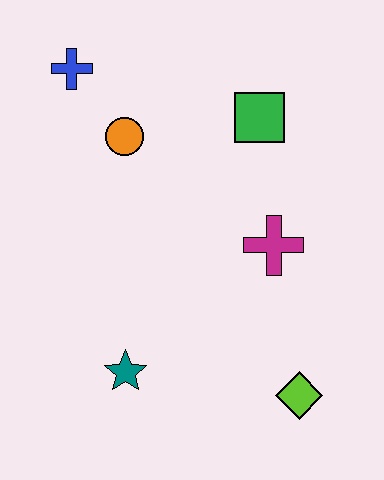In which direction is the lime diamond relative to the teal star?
The lime diamond is to the right of the teal star.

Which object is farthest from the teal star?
The blue cross is farthest from the teal star.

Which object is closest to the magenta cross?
The green square is closest to the magenta cross.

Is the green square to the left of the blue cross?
No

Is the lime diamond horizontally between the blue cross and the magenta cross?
No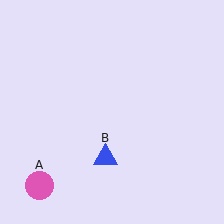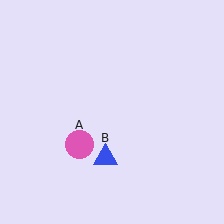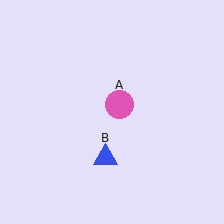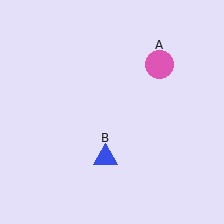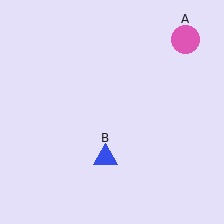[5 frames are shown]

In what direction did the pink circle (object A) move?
The pink circle (object A) moved up and to the right.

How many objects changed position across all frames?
1 object changed position: pink circle (object A).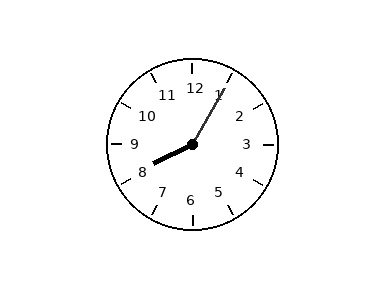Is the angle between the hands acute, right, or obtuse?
It is obtuse.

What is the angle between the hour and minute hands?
Approximately 148 degrees.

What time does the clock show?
8:05.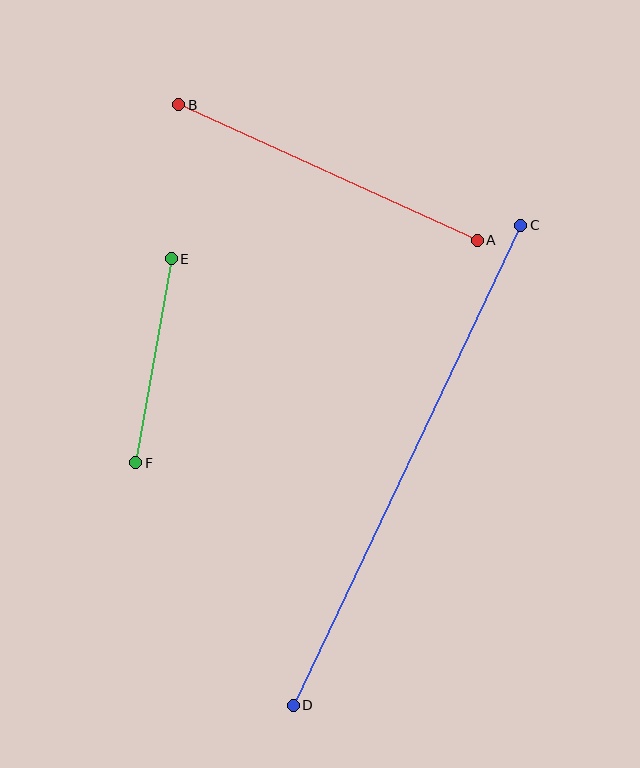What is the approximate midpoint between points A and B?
The midpoint is at approximately (328, 172) pixels.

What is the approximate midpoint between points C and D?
The midpoint is at approximately (407, 465) pixels.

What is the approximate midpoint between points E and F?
The midpoint is at approximately (154, 361) pixels.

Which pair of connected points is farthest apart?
Points C and D are farthest apart.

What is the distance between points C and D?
The distance is approximately 531 pixels.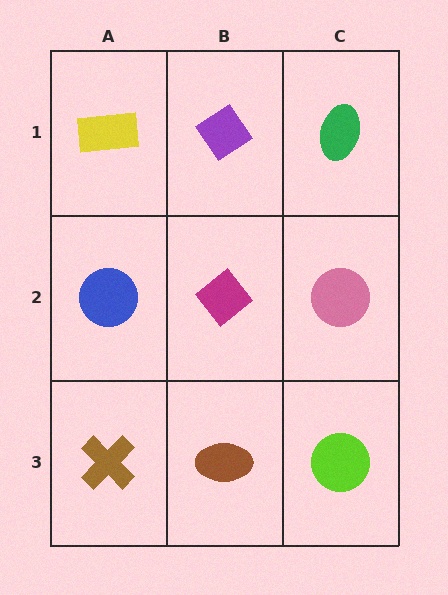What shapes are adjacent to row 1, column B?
A magenta diamond (row 2, column B), a yellow rectangle (row 1, column A), a green ellipse (row 1, column C).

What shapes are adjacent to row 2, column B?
A purple diamond (row 1, column B), a brown ellipse (row 3, column B), a blue circle (row 2, column A), a pink circle (row 2, column C).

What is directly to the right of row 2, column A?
A magenta diamond.